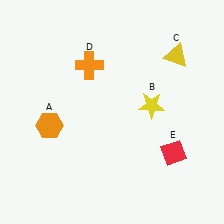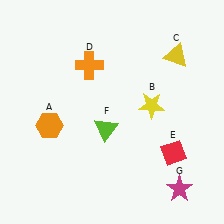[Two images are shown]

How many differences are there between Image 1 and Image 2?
There are 2 differences between the two images.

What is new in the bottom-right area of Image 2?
A magenta star (G) was added in the bottom-right area of Image 2.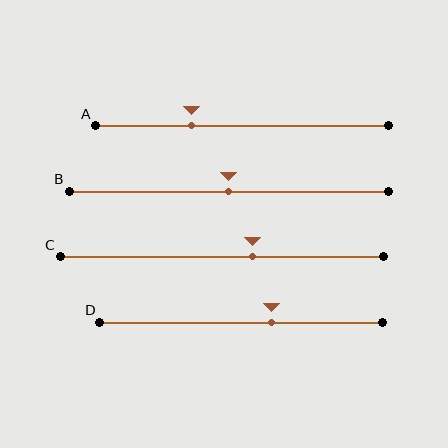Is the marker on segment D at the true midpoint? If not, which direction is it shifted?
No, the marker on segment D is shifted to the right by about 11% of the segment length.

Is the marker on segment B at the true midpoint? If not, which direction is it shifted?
Yes, the marker on segment B is at the true midpoint.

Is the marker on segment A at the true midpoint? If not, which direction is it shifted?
No, the marker on segment A is shifted to the left by about 17% of the segment length.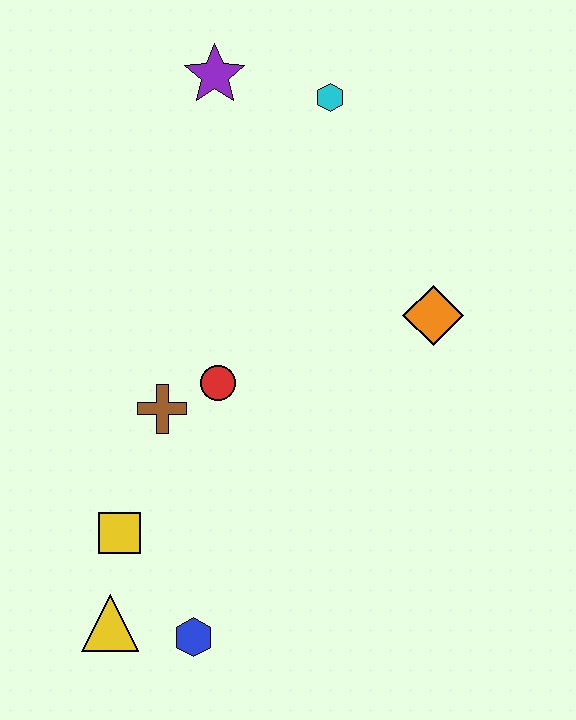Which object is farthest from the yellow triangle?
The cyan hexagon is farthest from the yellow triangle.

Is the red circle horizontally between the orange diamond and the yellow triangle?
Yes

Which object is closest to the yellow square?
The yellow triangle is closest to the yellow square.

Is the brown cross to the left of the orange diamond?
Yes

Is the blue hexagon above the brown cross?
No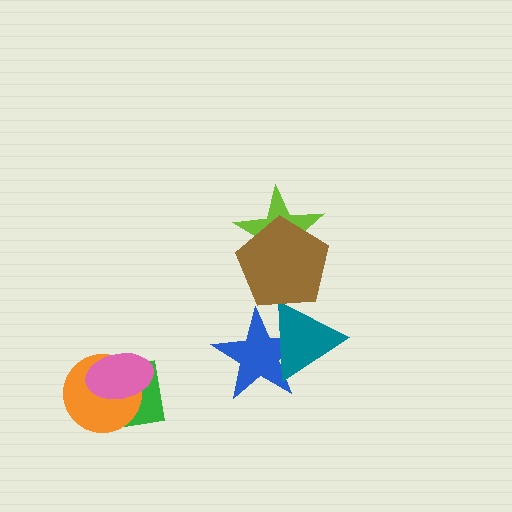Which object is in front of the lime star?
The brown pentagon is in front of the lime star.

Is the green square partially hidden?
Yes, it is partially covered by another shape.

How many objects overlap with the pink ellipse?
2 objects overlap with the pink ellipse.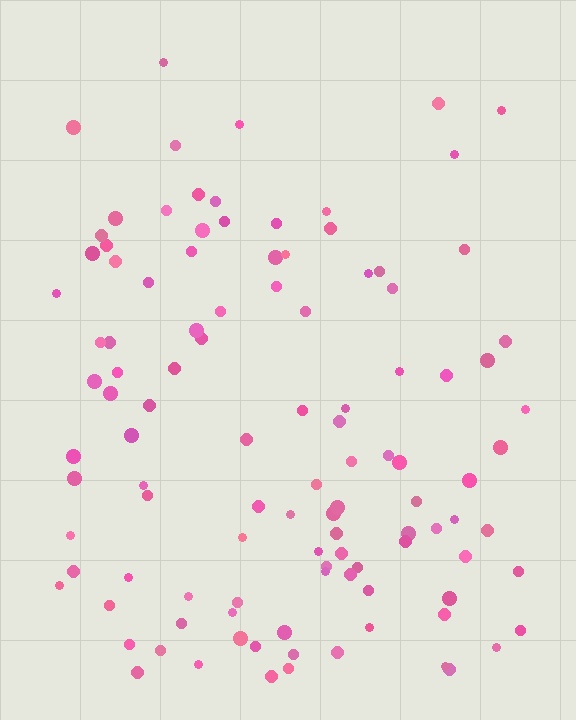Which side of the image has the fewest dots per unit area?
The top.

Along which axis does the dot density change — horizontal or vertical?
Vertical.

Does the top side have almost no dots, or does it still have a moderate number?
Still a moderate number, just noticeably fewer than the bottom.